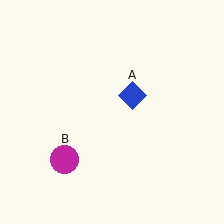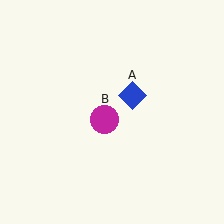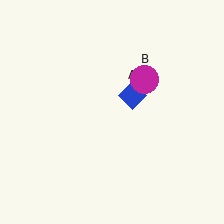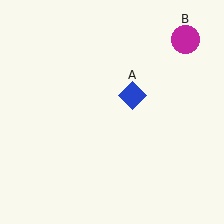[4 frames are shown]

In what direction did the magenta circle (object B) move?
The magenta circle (object B) moved up and to the right.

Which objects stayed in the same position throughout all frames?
Blue diamond (object A) remained stationary.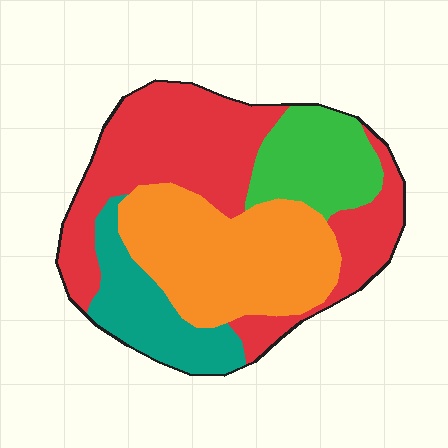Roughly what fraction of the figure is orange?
Orange covers 31% of the figure.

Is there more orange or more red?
Red.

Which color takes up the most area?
Red, at roughly 40%.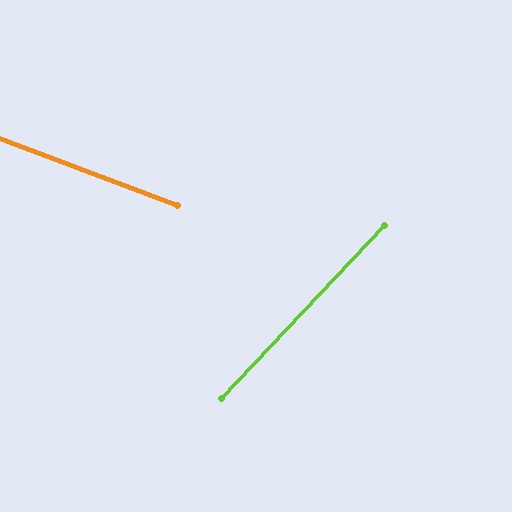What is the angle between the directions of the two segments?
Approximately 67 degrees.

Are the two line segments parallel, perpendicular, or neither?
Neither parallel nor perpendicular — they differ by about 67°.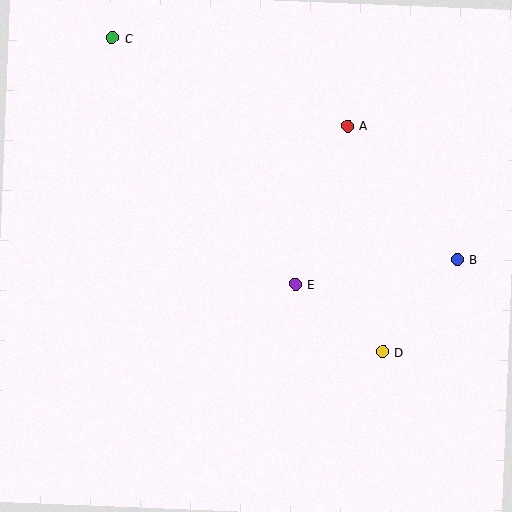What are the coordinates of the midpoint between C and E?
The midpoint between C and E is at (204, 161).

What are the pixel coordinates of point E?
Point E is at (295, 284).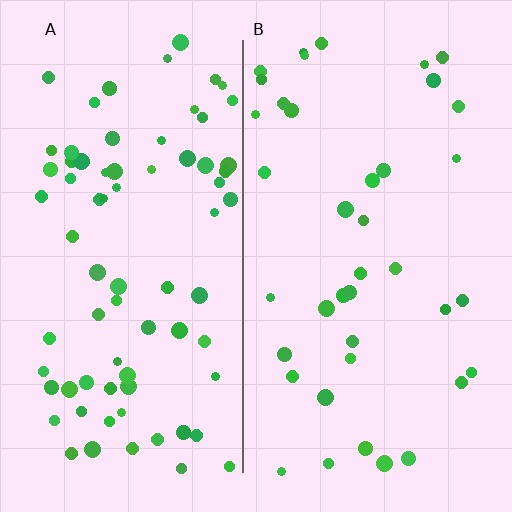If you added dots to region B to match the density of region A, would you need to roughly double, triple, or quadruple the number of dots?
Approximately double.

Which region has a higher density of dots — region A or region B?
A (the left).